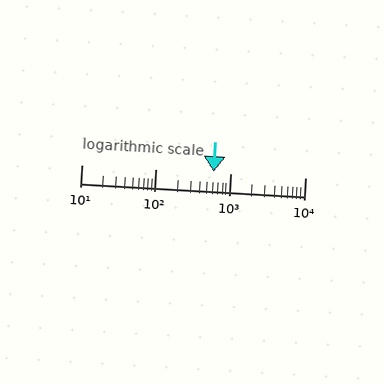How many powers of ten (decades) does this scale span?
The scale spans 3 decades, from 10 to 10000.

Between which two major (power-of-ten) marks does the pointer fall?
The pointer is between 100 and 1000.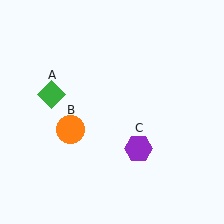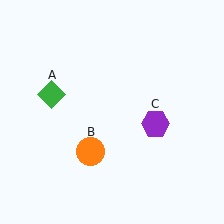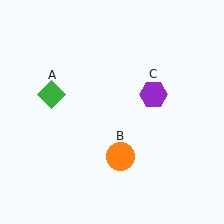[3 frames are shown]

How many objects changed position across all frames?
2 objects changed position: orange circle (object B), purple hexagon (object C).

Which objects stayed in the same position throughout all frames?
Green diamond (object A) remained stationary.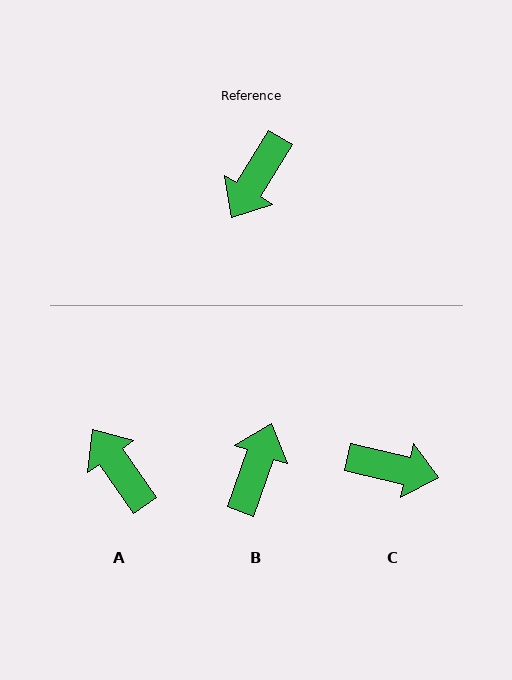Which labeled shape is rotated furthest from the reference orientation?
B, about 168 degrees away.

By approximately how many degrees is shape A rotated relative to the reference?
Approximately 114 degrees clockwise.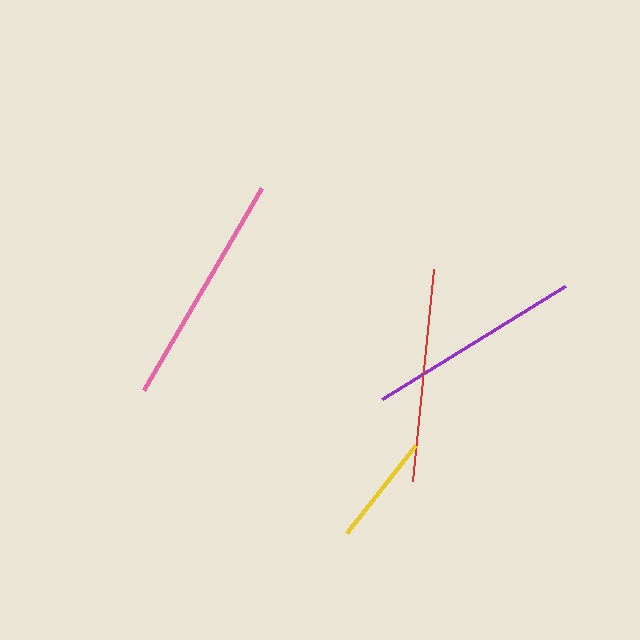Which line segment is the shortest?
The yellow line is the shortest at approximately 111 pixels.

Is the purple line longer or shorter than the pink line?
The pink line is longer than the purple line.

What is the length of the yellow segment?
The yellow segment is approximately 111 pixels long.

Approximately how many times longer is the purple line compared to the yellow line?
The purple line is approximately 1.9 times the length of the yellow line.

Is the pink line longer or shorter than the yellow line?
The pink line is longer than the yellow line.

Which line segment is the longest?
The pink line is the longest at approximately 234 pixels.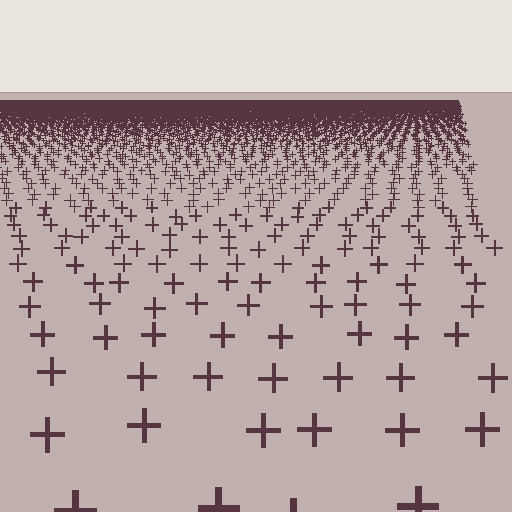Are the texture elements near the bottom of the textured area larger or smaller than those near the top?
Larger. Near the bottom, elements are closer to the viewer and appear at a bigger on-screen size.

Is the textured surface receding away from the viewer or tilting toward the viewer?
The surface is receding away from the viewer. Texture elements get smaller and denser toward the top.